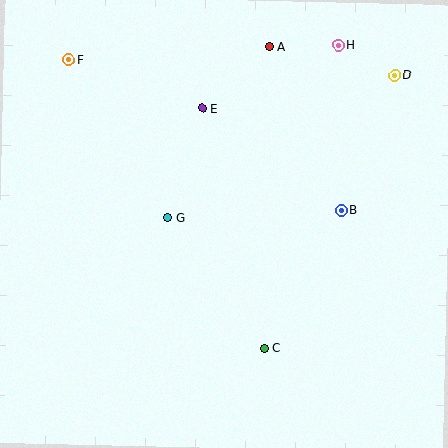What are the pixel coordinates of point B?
Point B is at (341, 210).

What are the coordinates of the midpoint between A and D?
The midpoint between A and D is at (332, 61).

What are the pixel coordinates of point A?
Point A is at (269, 47).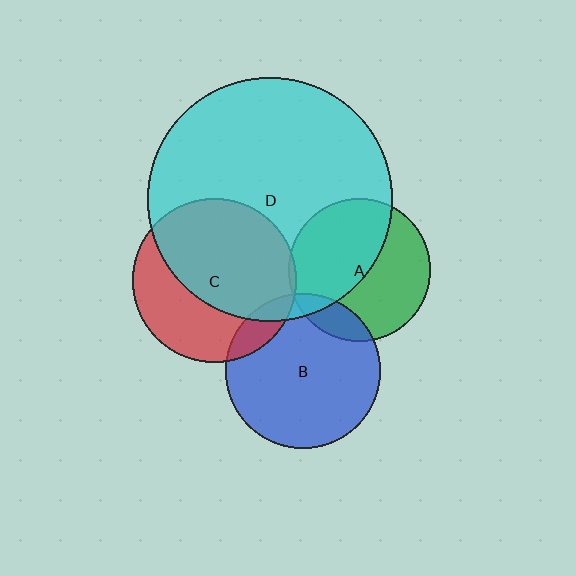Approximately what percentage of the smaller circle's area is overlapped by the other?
Approximately 15%.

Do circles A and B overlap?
Yes.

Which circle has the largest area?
Circle D (cyan).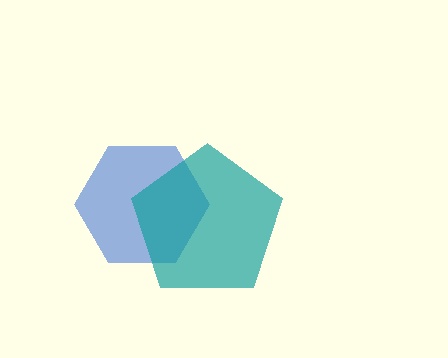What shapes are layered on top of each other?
The layered shapes are: a blue hexagon, a teal pentagon.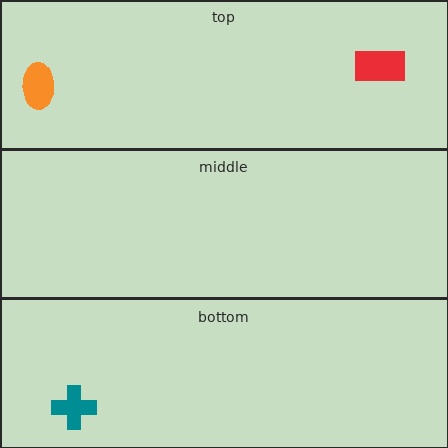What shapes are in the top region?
The red rectangle, the orange ellipse.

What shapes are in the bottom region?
The teal cross.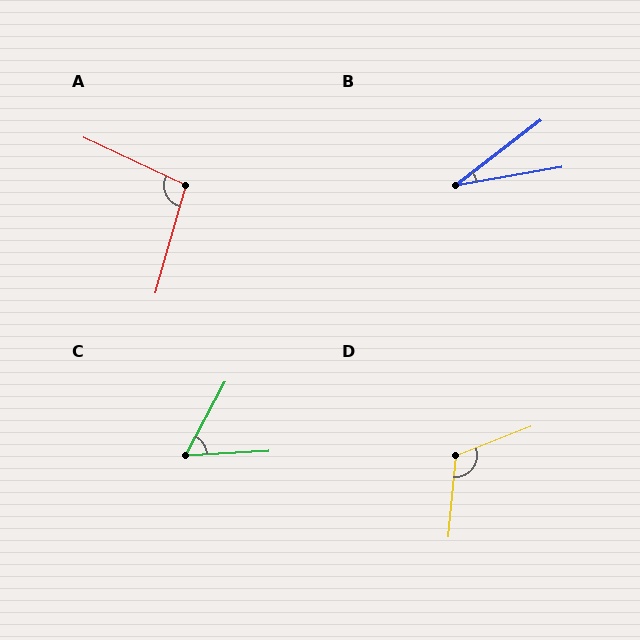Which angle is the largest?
D, at approximately 117 degrees.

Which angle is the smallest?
B, at approximately 28 degrees.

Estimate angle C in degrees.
Approximately 58 degrees.